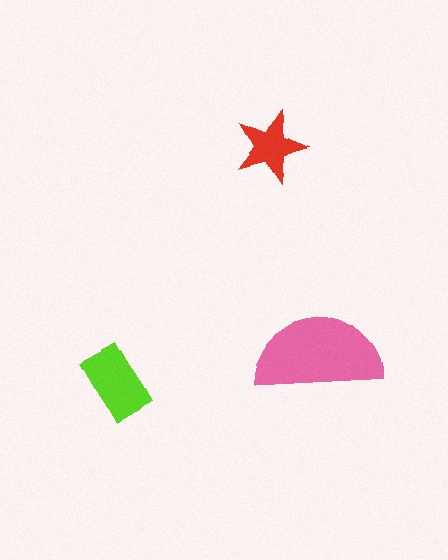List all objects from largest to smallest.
The pink semicircle, the lime rectangle, the red star.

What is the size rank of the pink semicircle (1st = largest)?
1st.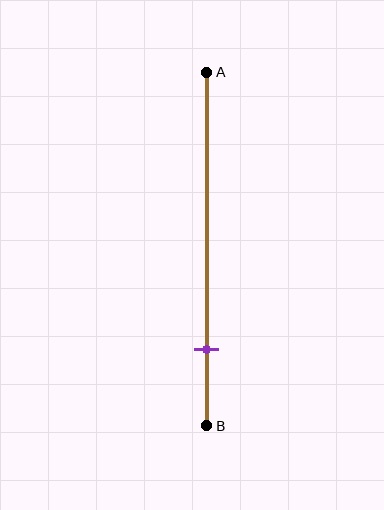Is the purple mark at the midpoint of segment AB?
No, the mark is at about 80% from A, not at the 50% midpoint.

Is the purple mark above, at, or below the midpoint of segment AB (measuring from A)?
The purple mark is below the midpoint of segment AB.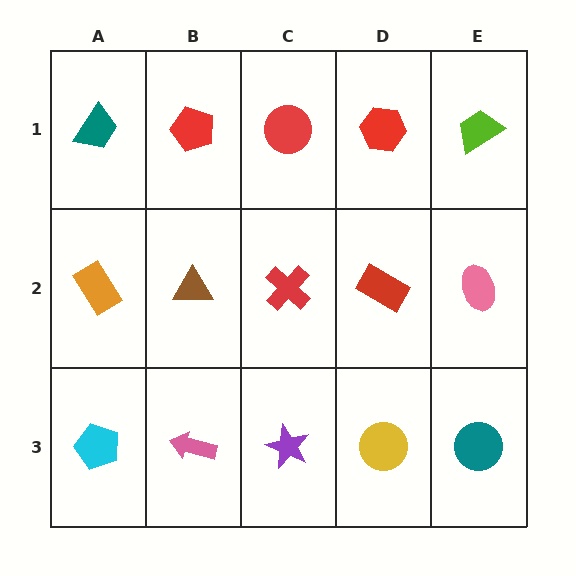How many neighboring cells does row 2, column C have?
4.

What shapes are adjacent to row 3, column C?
A red cross (row 2, column C), a pink arrow (row 3, column B), a yellow circle (row 3, column D).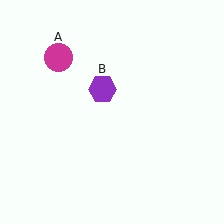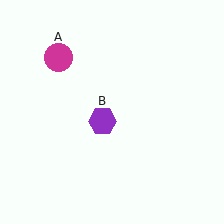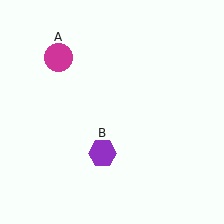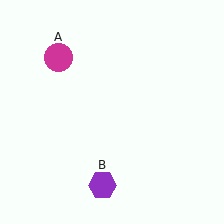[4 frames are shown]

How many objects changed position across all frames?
1 object changed position: purple hexagon (object B).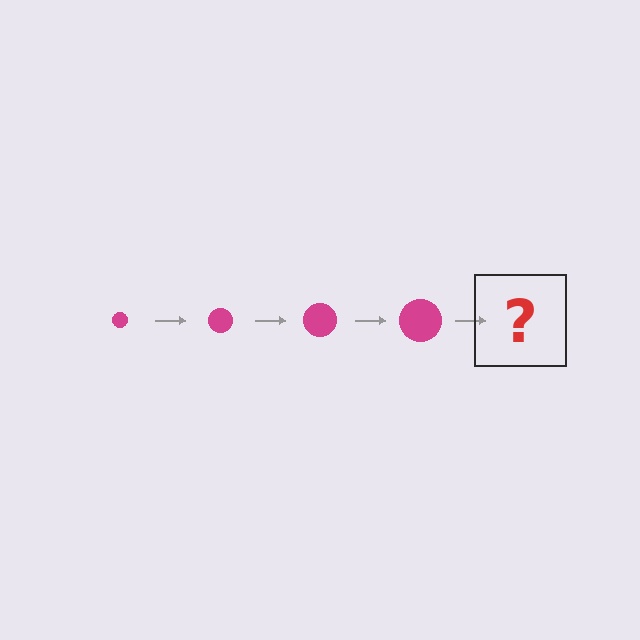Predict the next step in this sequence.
The next step is a magenta circle, larger than the previous one.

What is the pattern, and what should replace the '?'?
The pattern is that the circle gets progressively larger each step. The '?' should be a magenta circle, larger than the previous one.